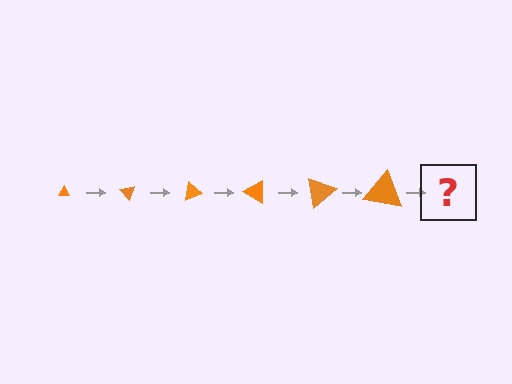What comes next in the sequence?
The next element should be a triangle, larger than the previous one and rotated 300 degrees from the start.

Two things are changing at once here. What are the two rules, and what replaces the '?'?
The two rules are that the triangle grows larger each step and it rotates 50 degrees each step. The '?' should be a triangle, larger than the previous one and rotated 300 degrees from the start.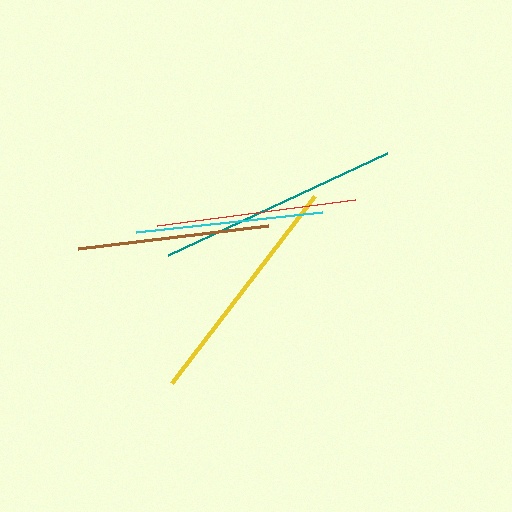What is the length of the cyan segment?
The cyan segment is approximately 188 pixels long.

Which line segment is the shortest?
The cyan line is the shortest at approximately 188 pixels.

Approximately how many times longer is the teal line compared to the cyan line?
The teal line is approximately 1.3 times the length of the cyan line.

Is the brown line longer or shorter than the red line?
The red line is longer than the brown line.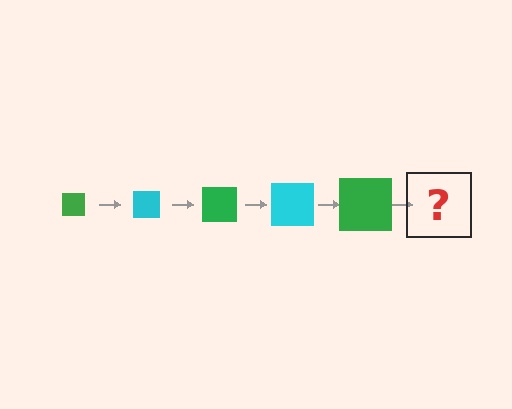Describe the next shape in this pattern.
It should be a cyan square, larger than the previous one.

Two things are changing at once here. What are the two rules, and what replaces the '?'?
The two rules are that the square grows larger each step and the color cycles through green and cyan. The '?' should be a cyan square, larger than the previous one.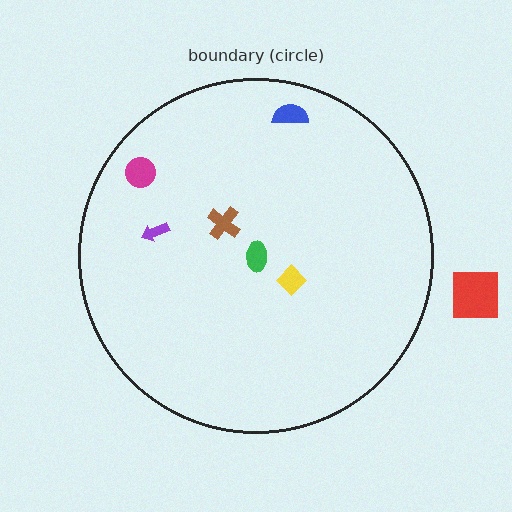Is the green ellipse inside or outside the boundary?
Inside.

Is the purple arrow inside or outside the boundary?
Inside.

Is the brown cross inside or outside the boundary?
Inside.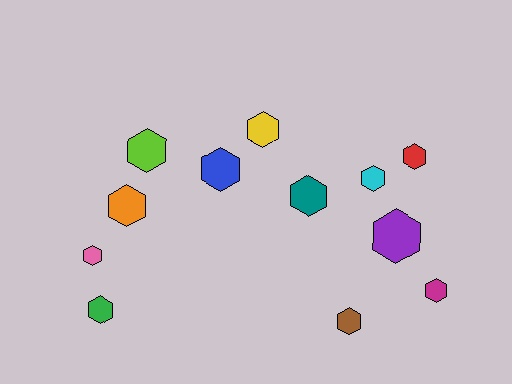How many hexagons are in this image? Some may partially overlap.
There are 12 hexagons.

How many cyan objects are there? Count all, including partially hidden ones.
There is 1 cyan object.